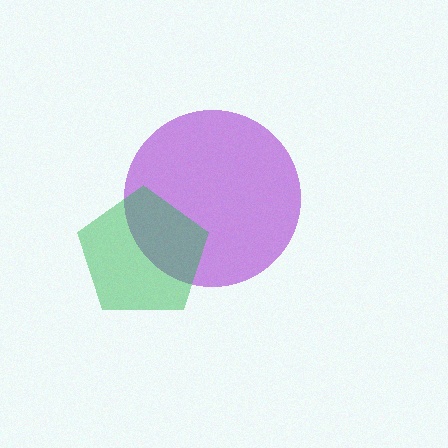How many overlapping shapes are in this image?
There are 2 overlapping shapes in the image.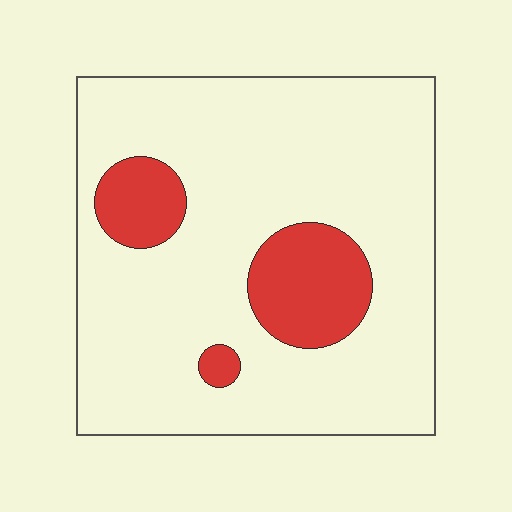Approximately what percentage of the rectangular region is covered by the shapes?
Approximately 15%.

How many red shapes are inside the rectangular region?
3.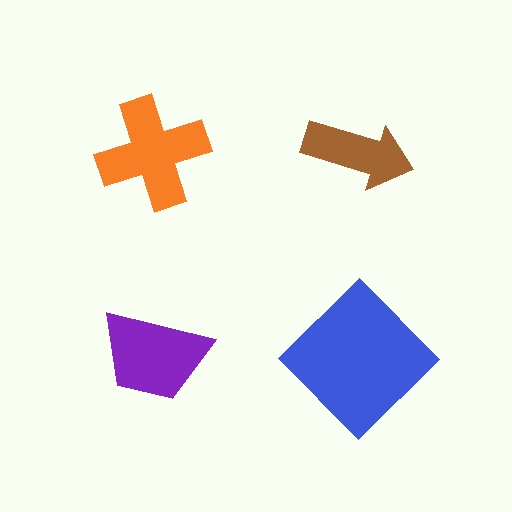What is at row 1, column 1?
An orange cross.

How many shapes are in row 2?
2 shapes.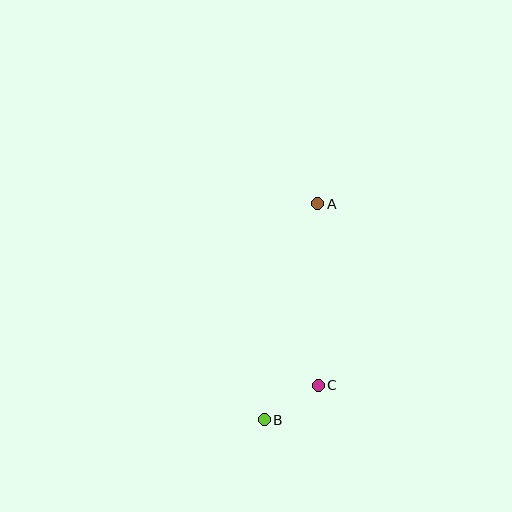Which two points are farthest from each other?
Points A and B are farthest from each other.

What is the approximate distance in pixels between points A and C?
The distance between A and C is approximately 182 pixels.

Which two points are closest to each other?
Points B and C are closest to each other.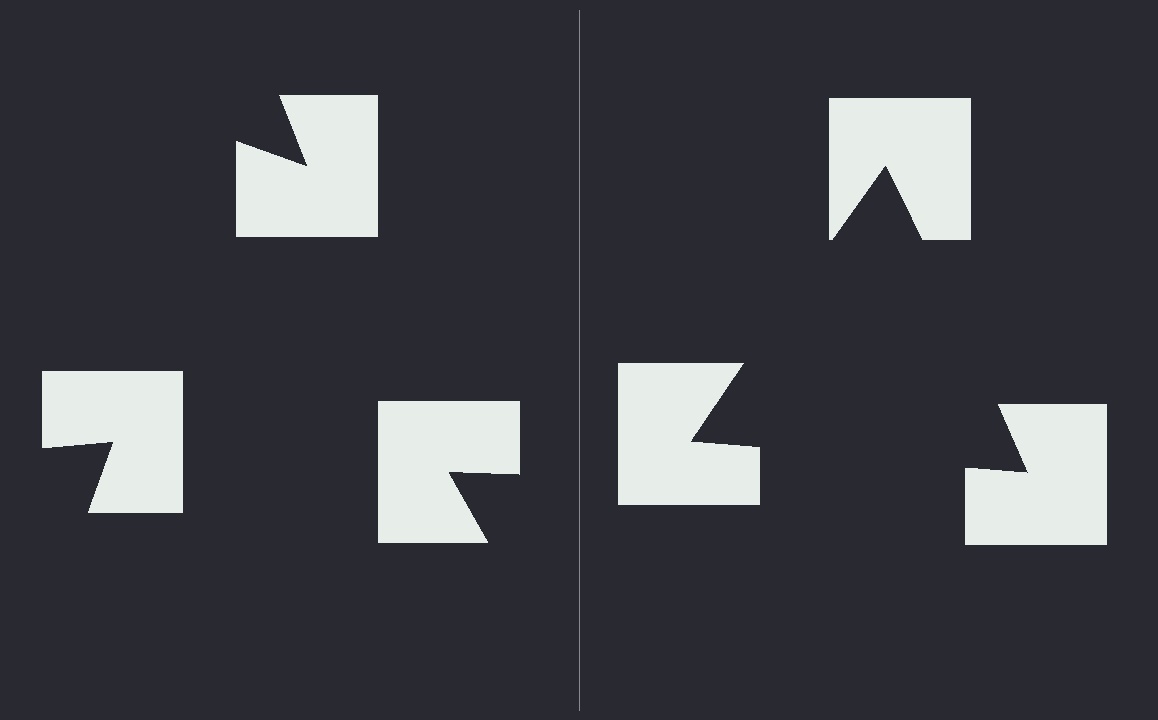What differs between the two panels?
The notched squares are positioned identically on both sides; only the wedge orientations differ. On the right they align to a triangle; on the left they are misaligned.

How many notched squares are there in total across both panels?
6 — 3 on each side.